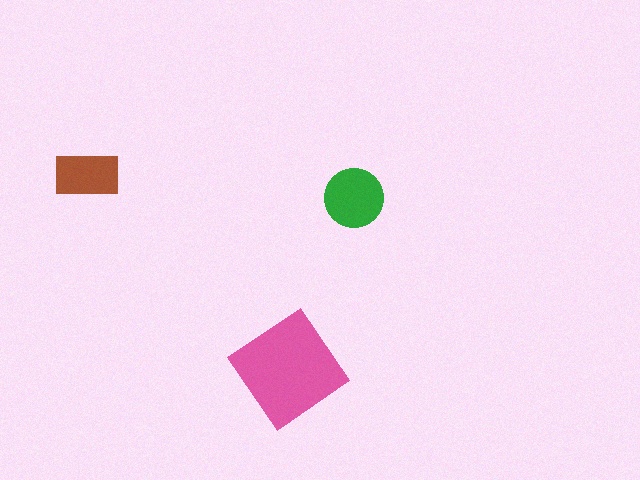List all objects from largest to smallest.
The pink diamond, the green circle, the brown rectangle.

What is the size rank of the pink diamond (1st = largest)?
1st.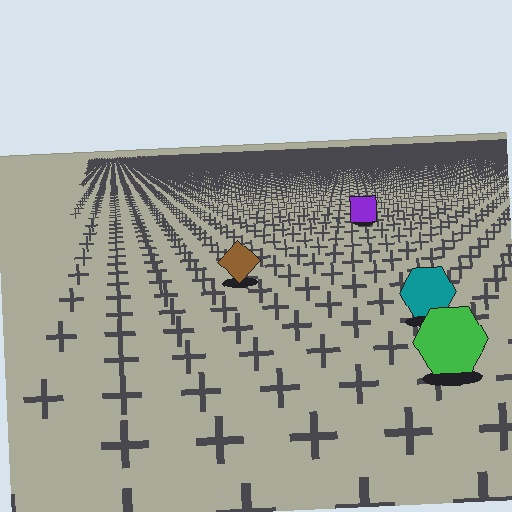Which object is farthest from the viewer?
The purple square is farthest from the viewer. It appears smaller and the ground texture around it is denser.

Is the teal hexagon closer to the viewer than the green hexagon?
No. The green hexagon is closer — you can tell from the texture gradient: the ground texture is coarser near it.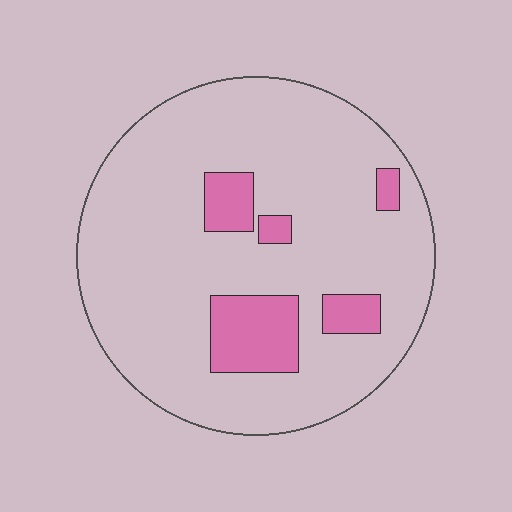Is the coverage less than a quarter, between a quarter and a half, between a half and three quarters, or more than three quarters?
Less than a quarter.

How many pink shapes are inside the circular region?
5.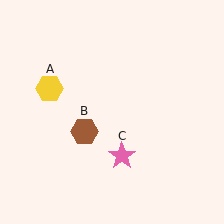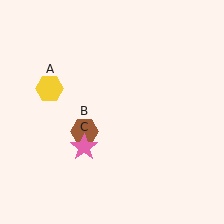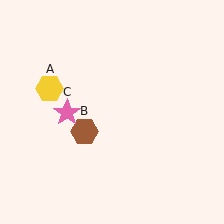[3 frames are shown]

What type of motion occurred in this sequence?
The pink star (object C) rotated clockwise around the center of the scene.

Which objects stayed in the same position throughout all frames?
Yellow hexagon (object A) and brown hexagon (object B) remained stationary.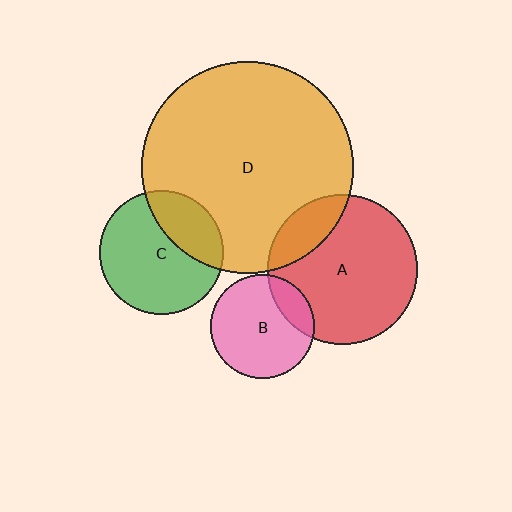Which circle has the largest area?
Circle D (orange).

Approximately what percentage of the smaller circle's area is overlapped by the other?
Approximately 20%.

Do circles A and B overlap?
Yes.